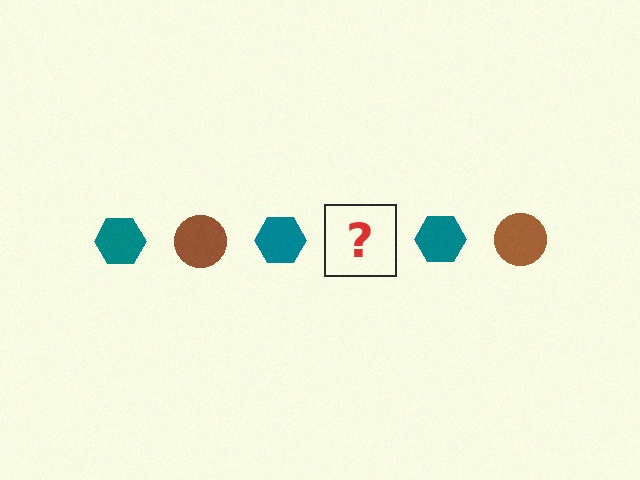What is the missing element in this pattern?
The missing element is a brown circle.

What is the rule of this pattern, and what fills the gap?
The rule is that the pattern alternates between teal hexagon and brown circle. The gap should be filled with a brown circle.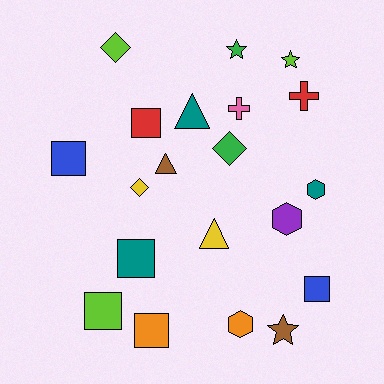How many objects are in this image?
There are 20 objects.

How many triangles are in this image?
There are 3 triangles.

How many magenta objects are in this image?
There are no magenta objects.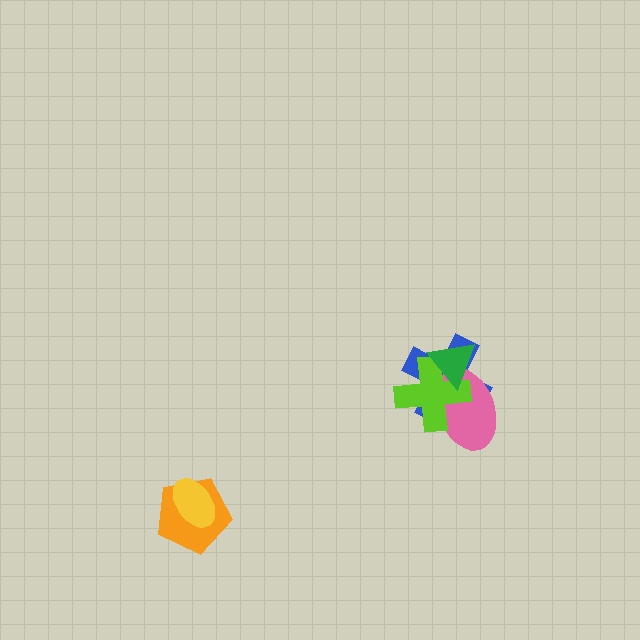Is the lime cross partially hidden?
Yes, it is partially covered by another shape.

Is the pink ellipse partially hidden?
Yes, it is partially covered by another shape.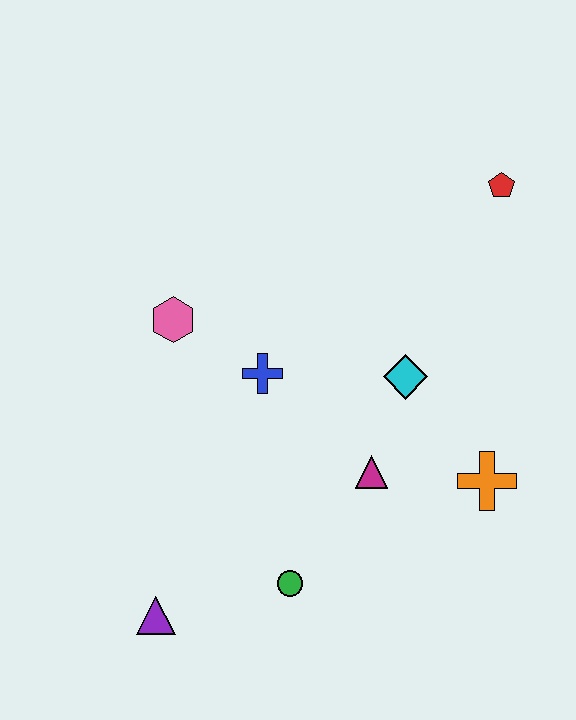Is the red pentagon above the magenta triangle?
Yes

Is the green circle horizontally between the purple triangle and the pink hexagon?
No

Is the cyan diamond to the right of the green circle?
Yes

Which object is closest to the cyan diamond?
The magenta triangle is closest to the cyan diamond.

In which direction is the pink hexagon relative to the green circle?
The pink hexagon is above the green circle.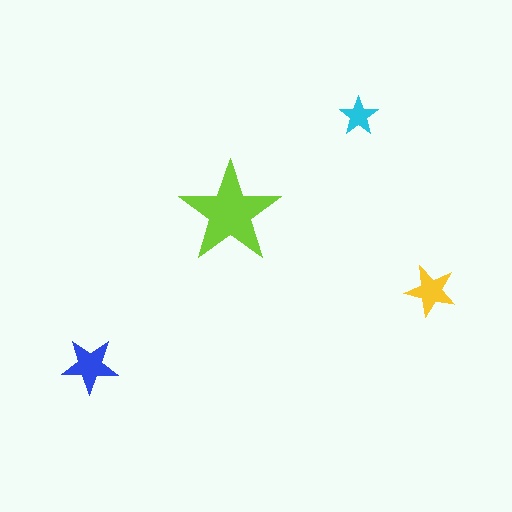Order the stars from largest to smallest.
the lime one, the blue one, the yellow one, the cyan one.